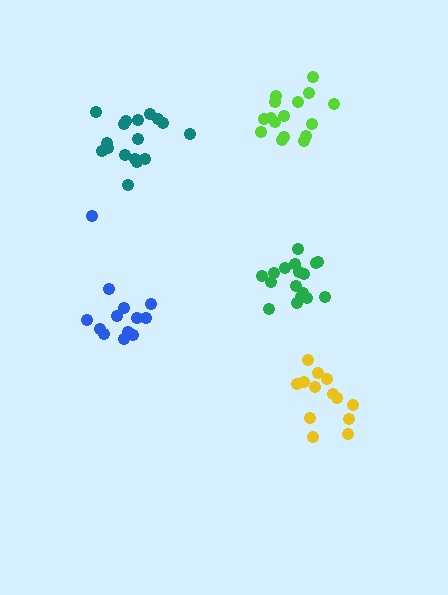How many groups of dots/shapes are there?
There are 5 groups.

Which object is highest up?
The lime cluster is topmost.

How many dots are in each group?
Group 1: 13 dots, Group 2: 16 dots, Group 3: 17 dots, Group 4: 13 dots, Group 5: 17 dots (76 total).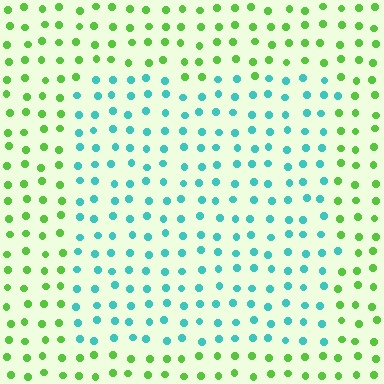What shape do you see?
I see a rectangle.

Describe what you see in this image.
The image is filled with small lime elements in a uniform arrangement. A rectangle-shaped region is visible where the elements are tinted to a slightly different hue, forming a subtle color boundary.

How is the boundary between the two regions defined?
The boundary is defined purely by a slight shift in hue (about 67 degrees). Spacing, size, and orientation are identical on both sides.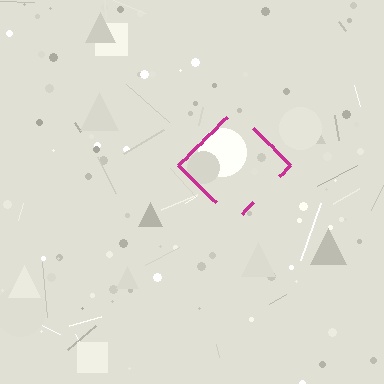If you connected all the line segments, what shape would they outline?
They would outline a diamond.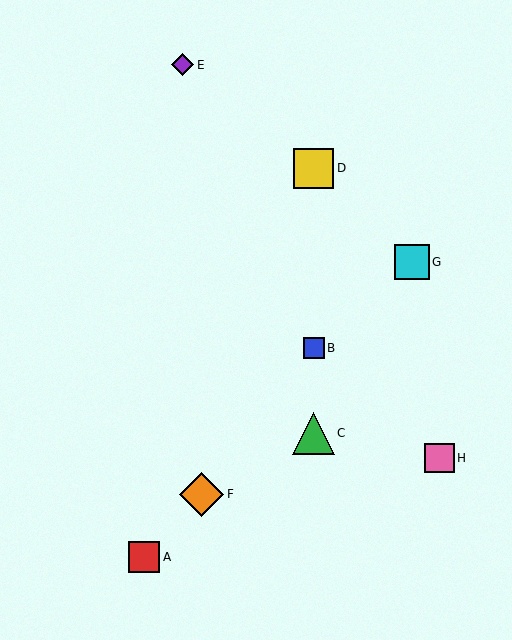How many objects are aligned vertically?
3 objects (B, C, D) are aligned vertically.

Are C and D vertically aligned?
Yes, both are at x≈314.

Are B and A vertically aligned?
No, B is at x≈314 and A is at x≈144.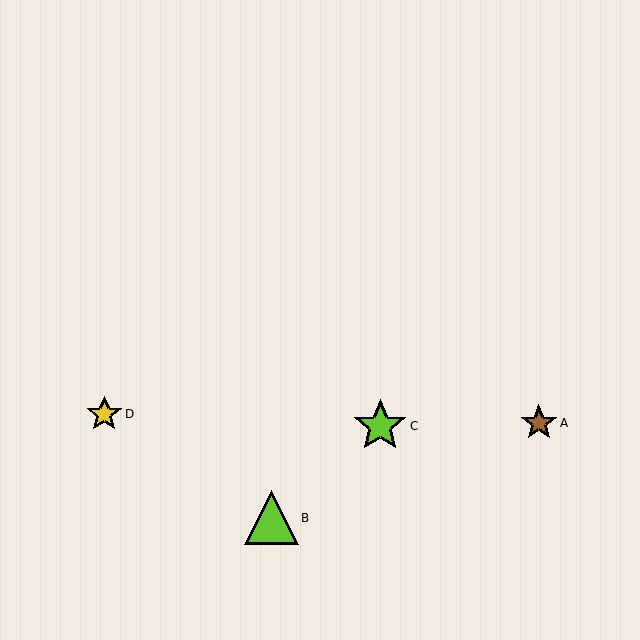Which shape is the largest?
The lime triangle (labeled B) is the largest.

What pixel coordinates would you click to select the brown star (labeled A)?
Click at (539, 423) to select the brown star A.